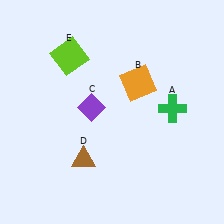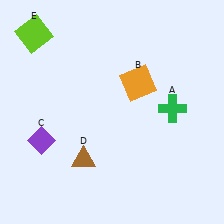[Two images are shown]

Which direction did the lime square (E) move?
The lime square (E) moved left.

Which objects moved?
The objects that moved are: the purple diamond (C), the lime square (E).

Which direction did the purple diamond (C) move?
The purple diamond (C) moved left.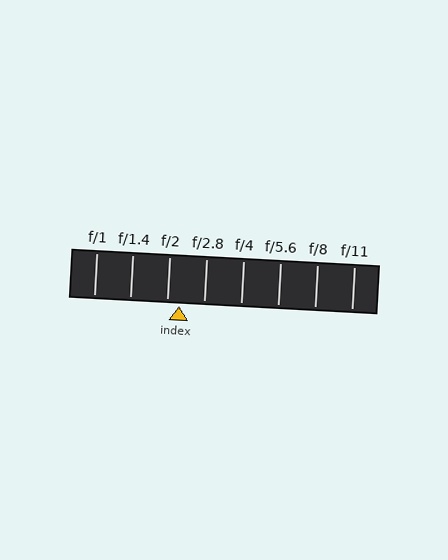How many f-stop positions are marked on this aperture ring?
There are 8 f-stop positions marked.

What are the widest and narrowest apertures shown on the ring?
The widest aperture shown is f/1 and the narrowest is f/11.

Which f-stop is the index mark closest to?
The index mark is closest to f/2.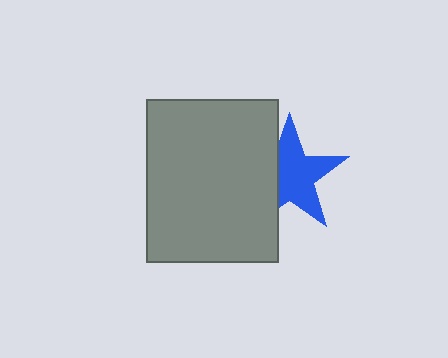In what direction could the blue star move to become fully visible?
The blue star could move right. That would shift it out from behind the gray rectangle entirely.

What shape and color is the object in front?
The object in front is a gray rectangle.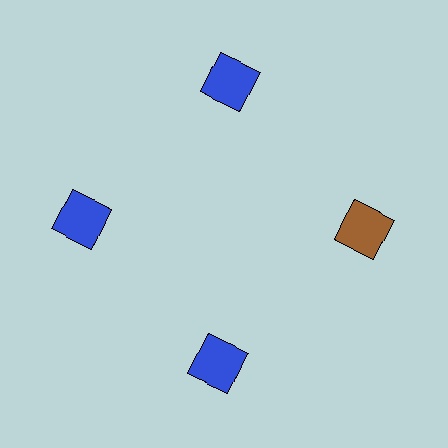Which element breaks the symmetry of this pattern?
The brown square at roughly the 3 o'clock position breaks the symmetry. All other shapes are blue squares.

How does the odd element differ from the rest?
It has a different color: brown instead of blue.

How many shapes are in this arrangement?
There are 4 shapes arranged in a ring pattern.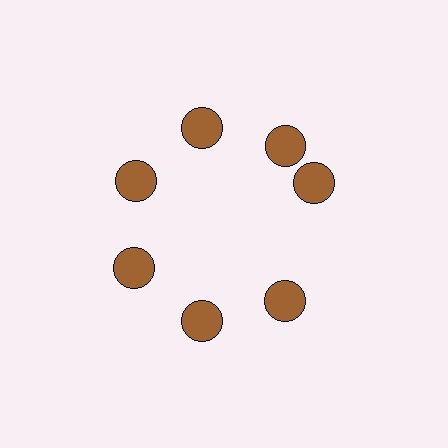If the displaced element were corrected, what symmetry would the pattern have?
It would have 7-fold rotational symmetry — the pattern would map onto itself every 51 degrees.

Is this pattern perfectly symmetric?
No. The 7 brown circles are arranged in a ring, but one element near the 3 o'clock position is rotated out of alignment along the ring, breaking the 7-fold rotational symmetry.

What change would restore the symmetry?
The symmetry would be restored by rotating it back into even spacing with its neighbors so that all 7 circles sit at equal angles and equal distance from the center.